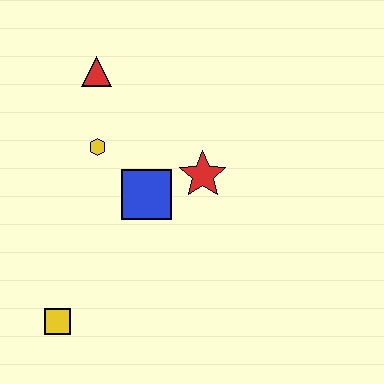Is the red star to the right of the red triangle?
Yes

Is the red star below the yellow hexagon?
Yes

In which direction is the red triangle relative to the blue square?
The red triangle is above the blue square.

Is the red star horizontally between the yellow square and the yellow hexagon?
No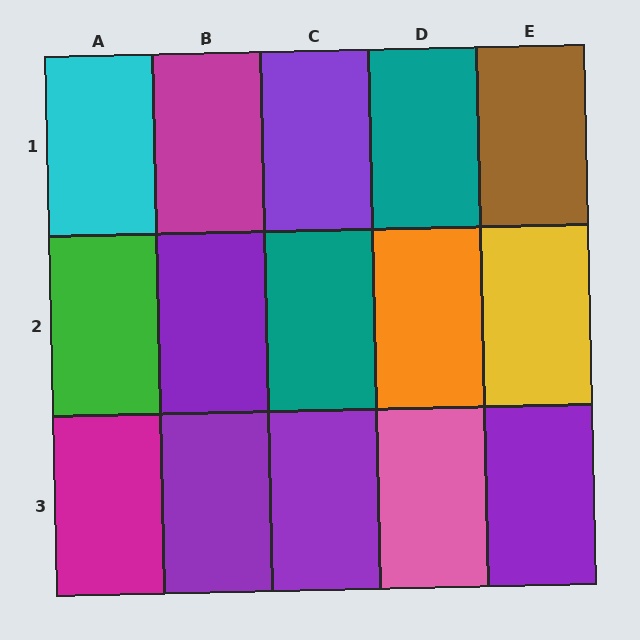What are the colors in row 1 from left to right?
Cyan, magenta, purple, teal, brown.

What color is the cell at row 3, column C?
Purple.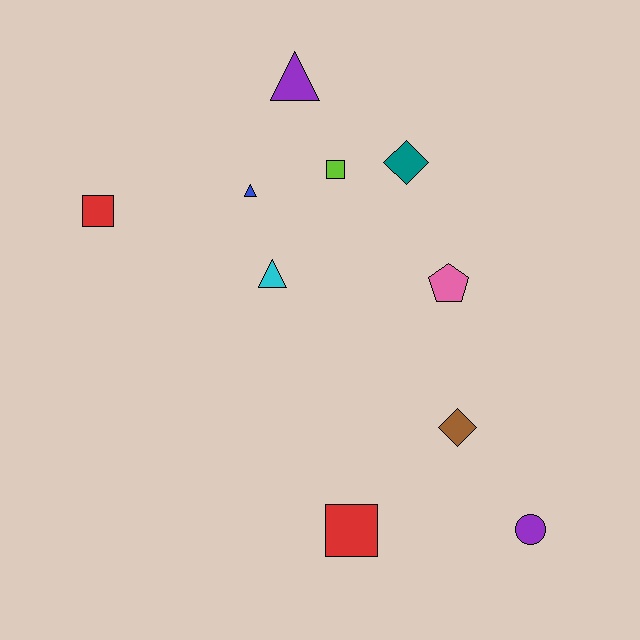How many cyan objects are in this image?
There is 1 cyan object.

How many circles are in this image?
There is 1 circle.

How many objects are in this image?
There are 10 objects.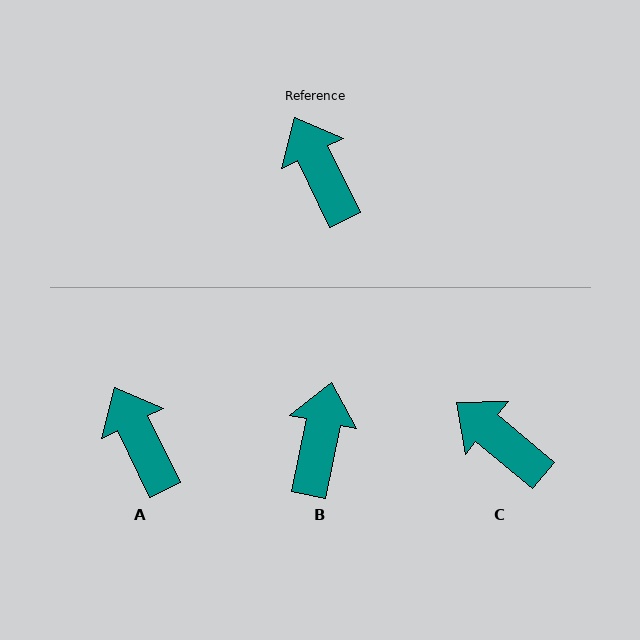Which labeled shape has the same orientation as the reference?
A.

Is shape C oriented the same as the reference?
No, it is off by about 24 degrees.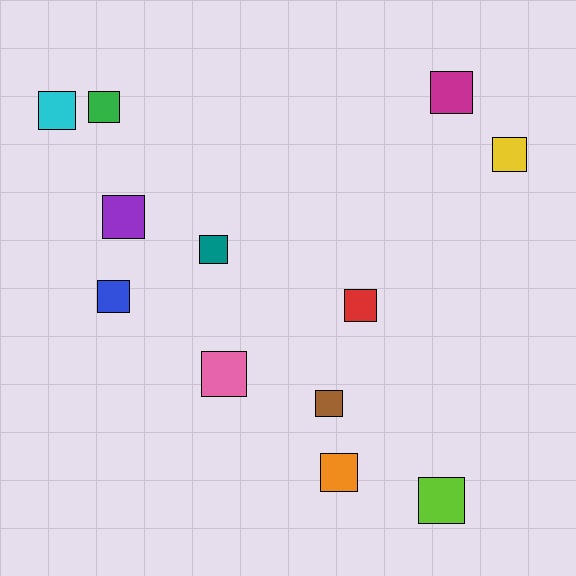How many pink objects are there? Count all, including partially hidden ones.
There is 1 pink object.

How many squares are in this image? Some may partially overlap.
There are 12 squares.